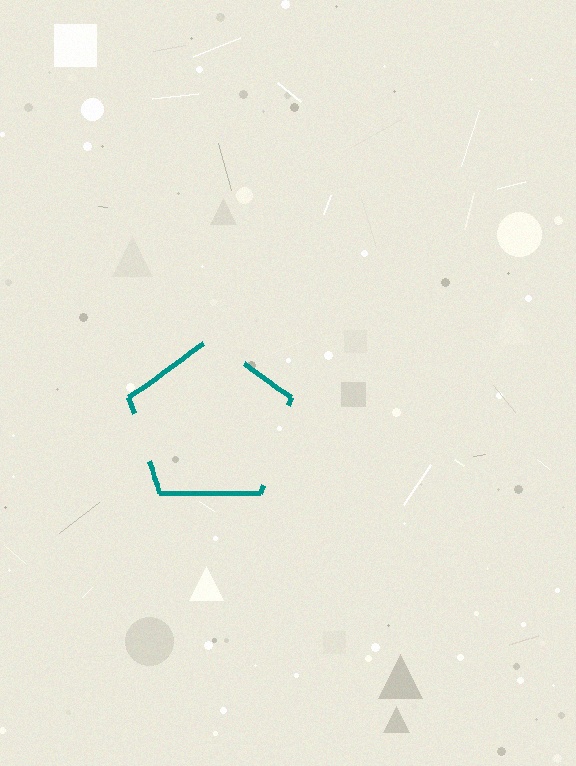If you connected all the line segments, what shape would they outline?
They would outline a pentagon.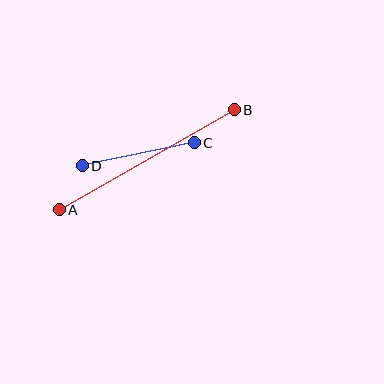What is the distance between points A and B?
The distance is approximately 202 pixels.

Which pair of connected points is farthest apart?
Points A and B are farthest apart.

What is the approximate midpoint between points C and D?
The midpoint is at approximately (138, 154) pixels.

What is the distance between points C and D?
The distance is approximately 114 pixels.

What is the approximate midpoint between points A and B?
The midpoint is at approximately (147, 160) pixels.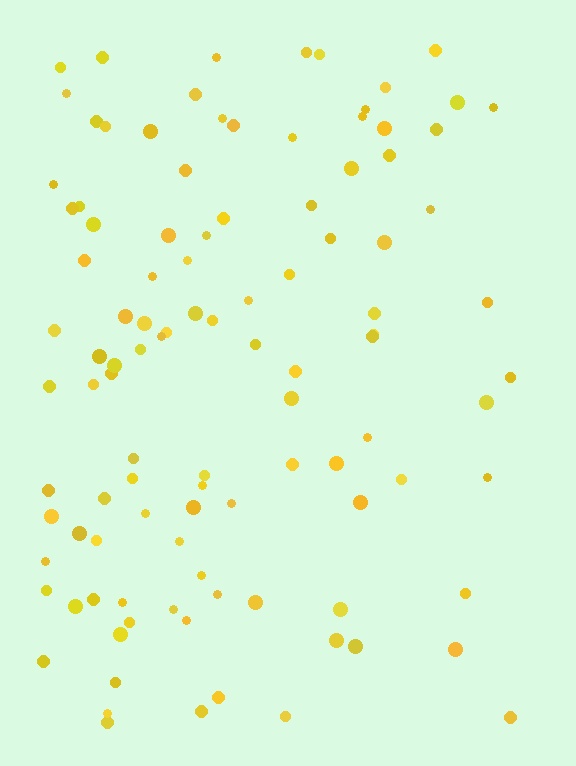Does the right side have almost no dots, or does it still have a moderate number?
Still a moderate number, just noticeably fewer than the left.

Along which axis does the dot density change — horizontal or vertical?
Horizontal.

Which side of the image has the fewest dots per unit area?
The right.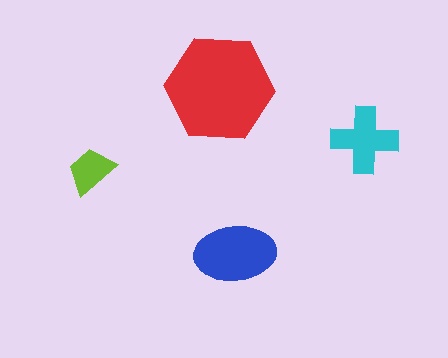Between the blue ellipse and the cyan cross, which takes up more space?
The blue ellipse.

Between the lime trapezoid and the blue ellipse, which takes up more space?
The blue ellipse.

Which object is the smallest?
The lime trapezoid.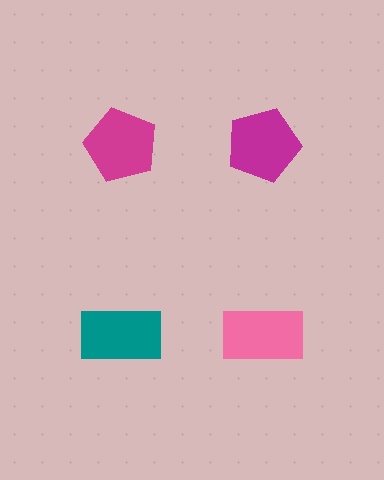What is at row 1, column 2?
A magenta pentagon.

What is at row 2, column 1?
A teal rectangle.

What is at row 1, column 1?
A magenta pentagon.